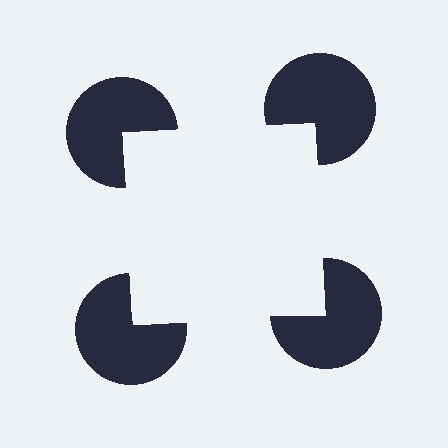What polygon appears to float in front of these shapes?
An illusory square — its edges are inferred from the aligned wedge cuts in the pac-man discs, not physically drawn.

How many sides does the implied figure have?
4 sides.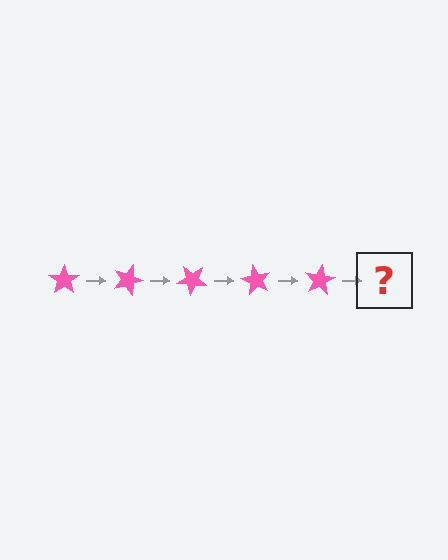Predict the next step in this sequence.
The next step is a pink star rotated 100 degrees.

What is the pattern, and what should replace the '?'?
The pattern is that the star rotates 20 degrees each step. The '?' should be a pink star rotated 100 degrees.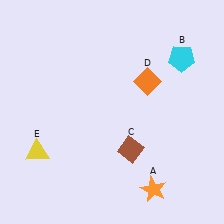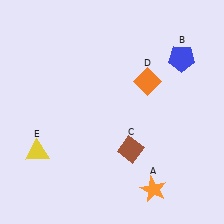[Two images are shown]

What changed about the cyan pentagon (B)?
In Image 1, B is cyan. In Image 2, it changed to blue.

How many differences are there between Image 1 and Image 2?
There is 1 difference between the two images.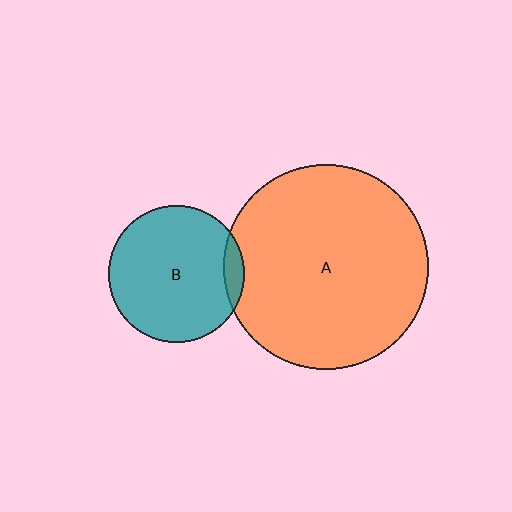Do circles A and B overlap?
Yes.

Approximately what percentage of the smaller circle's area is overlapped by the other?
Approximately 10%.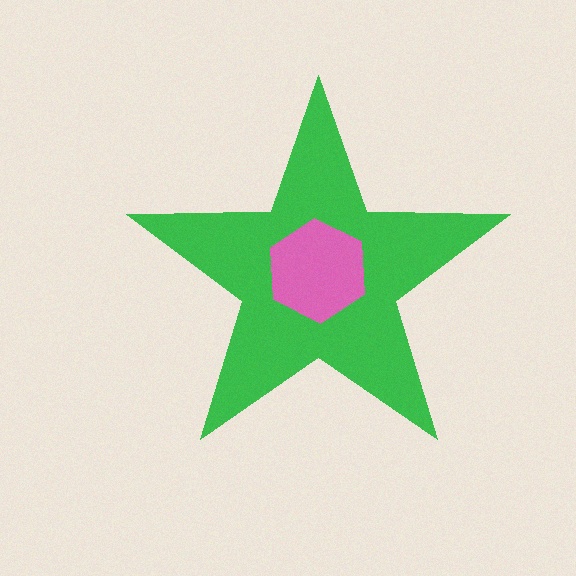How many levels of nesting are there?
2.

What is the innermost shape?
The pink hexagon.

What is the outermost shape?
The green star.